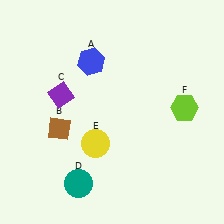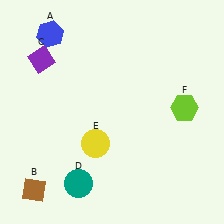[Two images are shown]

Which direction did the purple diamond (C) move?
The purple diamond (C) moved up.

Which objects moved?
The objects that moved are: the blue hexagon (A), the brown diamond (B), the purple diamond (C).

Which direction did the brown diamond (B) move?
The brown diamond (B) moved down.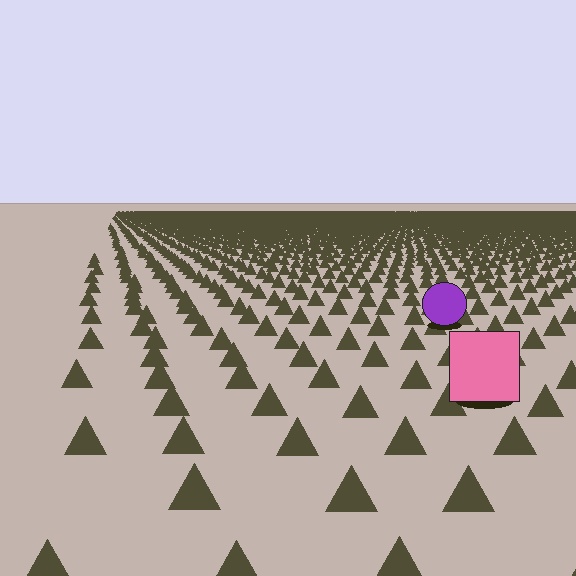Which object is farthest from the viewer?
The purple circle is farthest from the viewer. It appears smaller and the ground texture around it is denser.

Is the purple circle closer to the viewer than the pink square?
No. The pink square is closer — you can tell from the texture gradient: the ground texture is coarser near it.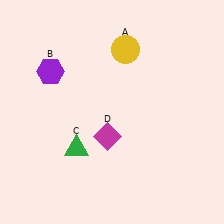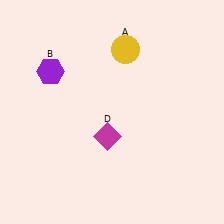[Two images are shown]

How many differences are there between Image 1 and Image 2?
There is 1 difference between the two images.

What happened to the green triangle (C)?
The green triangle (C) was removed in Image 2. It was in the bottom-left area of Image 1.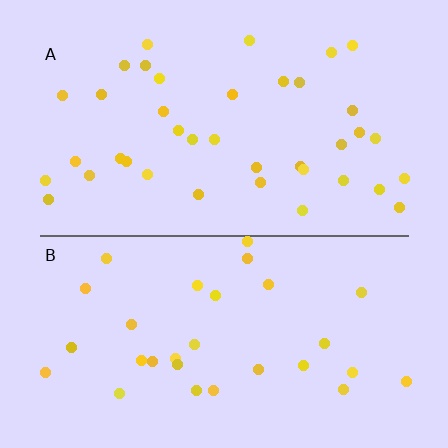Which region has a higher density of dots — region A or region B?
A (the top).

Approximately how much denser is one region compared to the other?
Approximately 1.3× — region A over region B.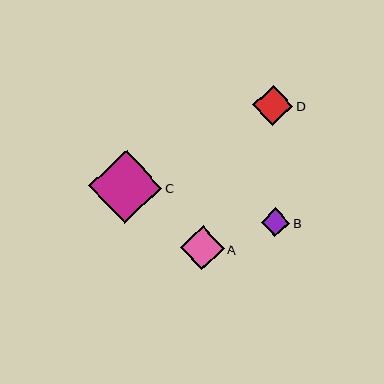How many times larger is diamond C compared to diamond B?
Diamond C is approximately 2.6 times the size of diamond B.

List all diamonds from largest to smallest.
From largest to smallest: C, A, D, B.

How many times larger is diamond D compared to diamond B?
Diamond D is approximately 1.4 times the size of diamond B.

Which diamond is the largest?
Diamond C is the largest with a size of approximately 73 pixels.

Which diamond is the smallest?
Diamond B is the smallest with a size of approximately 29 pixels.